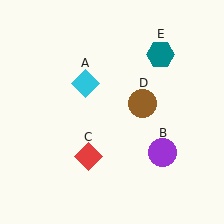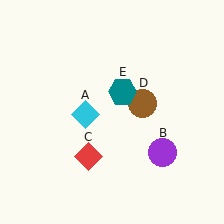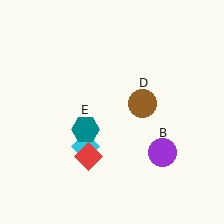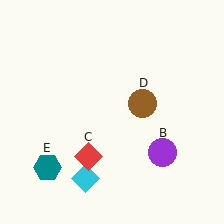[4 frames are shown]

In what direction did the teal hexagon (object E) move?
The teal hexagon (object E) moved down and to the left.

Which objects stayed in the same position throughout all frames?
Purple circle (object B) and red diamond (object C) and brown circle (object D) remained stationary.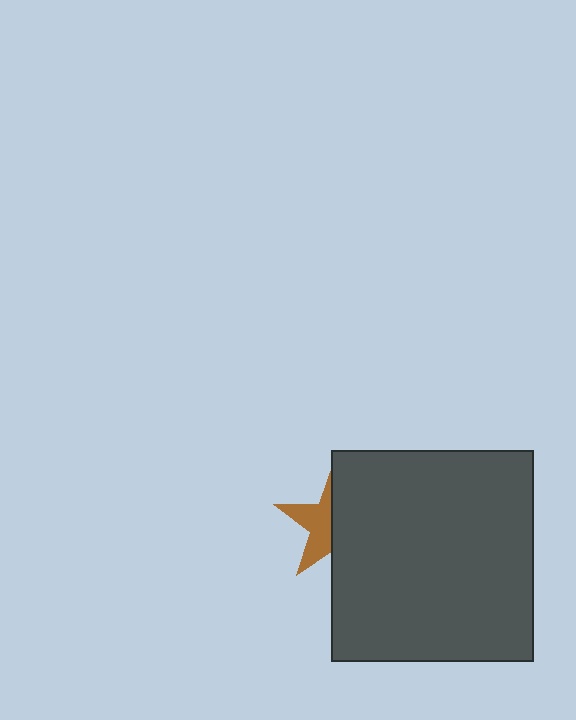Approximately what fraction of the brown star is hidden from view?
Roughly 55% of the brown star is hidden behind the dark gray rectangle.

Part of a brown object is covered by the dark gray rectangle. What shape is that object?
It is a star.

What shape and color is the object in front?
The object in front is a dark gray rectangle.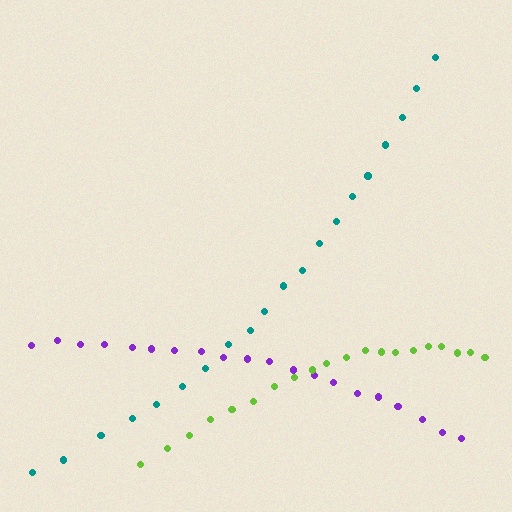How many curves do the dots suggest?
There are 3 distinct paths.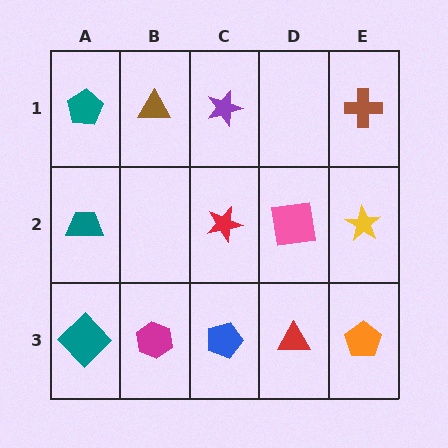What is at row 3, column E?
An orange pentagon.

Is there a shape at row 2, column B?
No, that cell is empty.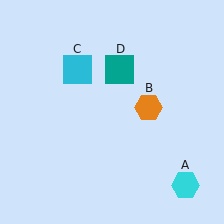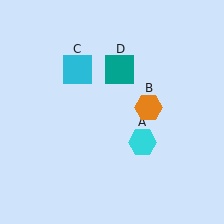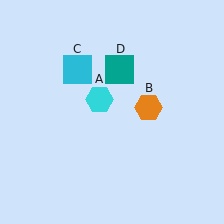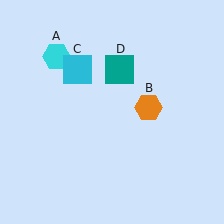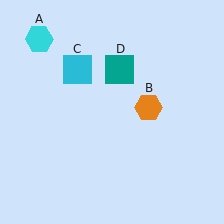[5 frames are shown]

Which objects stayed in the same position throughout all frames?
Orange hexagon (object B) and cyan square (object C) and teal square (object D) remained stationary.